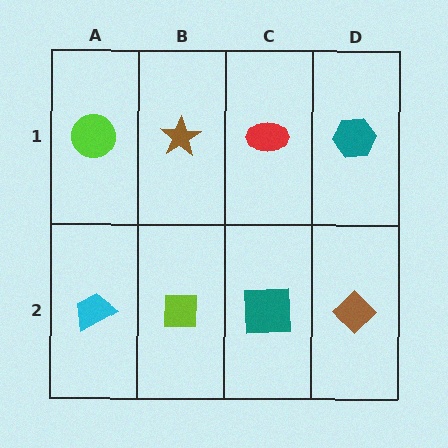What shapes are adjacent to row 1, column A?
A cyan trapezoid (row 2, column A), a brown star (row 1, column B).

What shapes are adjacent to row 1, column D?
A brown diamond (row 2, column D), a red ellipse (row 1, column C).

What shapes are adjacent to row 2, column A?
A lime circle (row 1, column A), a lime square (row 2, column B).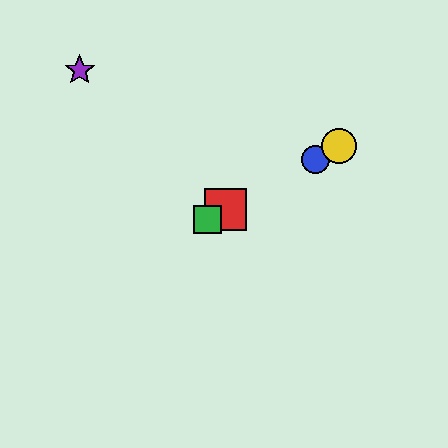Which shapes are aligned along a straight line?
The red square, the blue circle, the green square, the yellow circle are aligned along a straight line.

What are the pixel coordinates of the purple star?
The purple star is at (80, 70).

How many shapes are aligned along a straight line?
4 shapes (the red square, the blue circle, the green square, the yellow circle) are aligned along a straight line.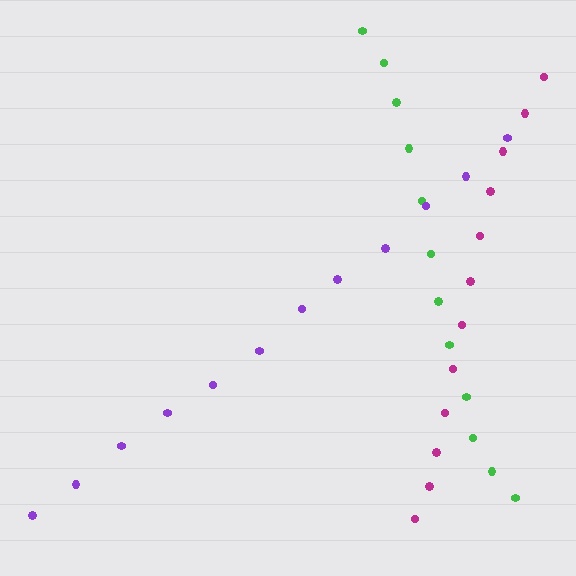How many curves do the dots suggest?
There are 3 distinct paths.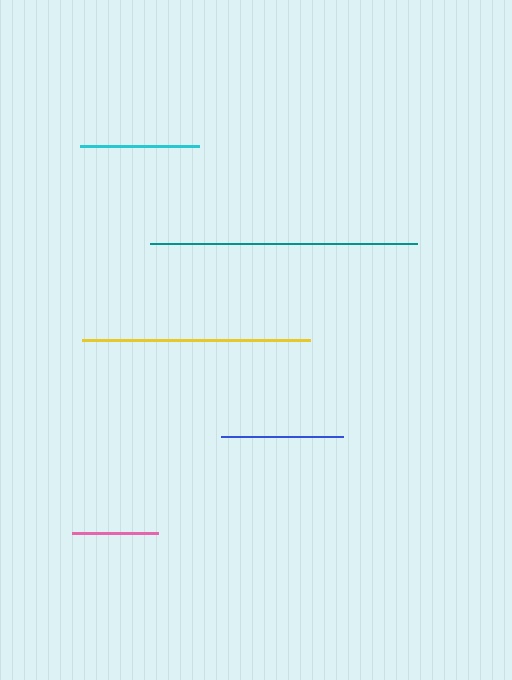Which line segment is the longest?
The teal line is the longest at approximately 266 pixels.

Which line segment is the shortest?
The pink line is the shortest at approximately 85 pixels.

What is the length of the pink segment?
The pink segment is approximately 85 pixels long.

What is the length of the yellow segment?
The yellow segment is approximately 228 pixels long.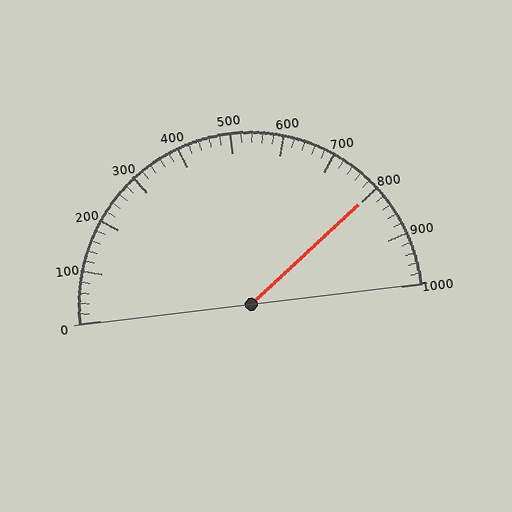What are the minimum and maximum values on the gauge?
The gauge ranges from 0 to 1000.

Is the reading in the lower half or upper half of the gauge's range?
The reading is in the upper half of the range (0 to 1000).